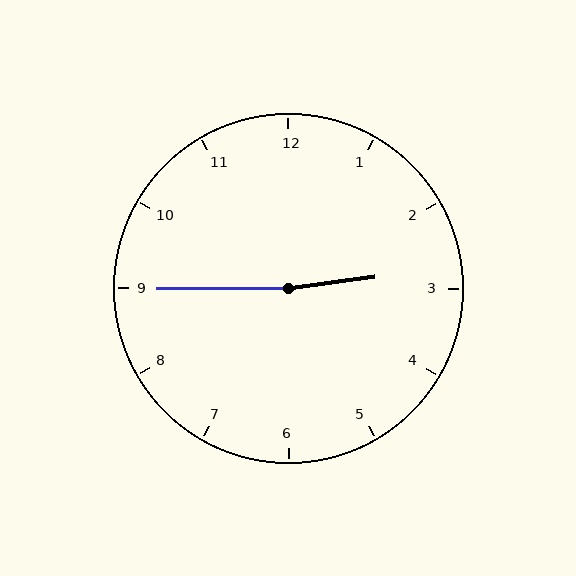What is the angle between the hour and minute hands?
Approximately 172 degrees.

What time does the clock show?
2:45.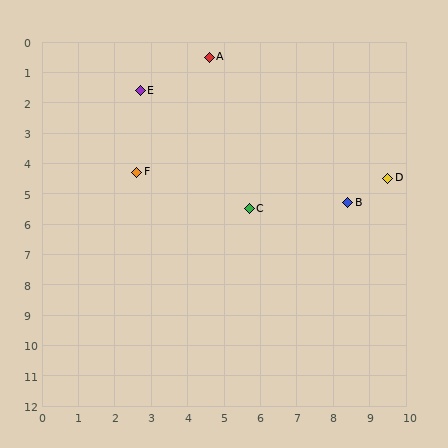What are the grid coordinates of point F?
Point F is at approximately (2.6, 4.3).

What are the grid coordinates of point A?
Point A is at approximately (4.6, 0.5).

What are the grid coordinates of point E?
Point E is at approximately (2.7, 1.6).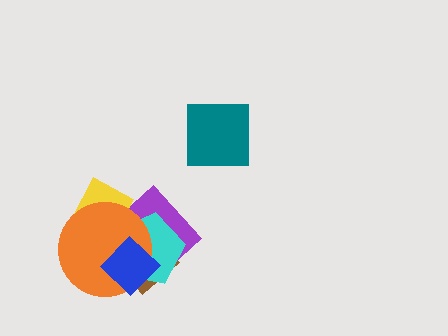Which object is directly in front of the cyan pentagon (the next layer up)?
The yellow diamond is directly in front of the cyan pentagon.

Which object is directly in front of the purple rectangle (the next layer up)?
The cyan pentagon is directly in front of the purple rectangle.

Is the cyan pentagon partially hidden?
Yes, it is partially covered by another shape.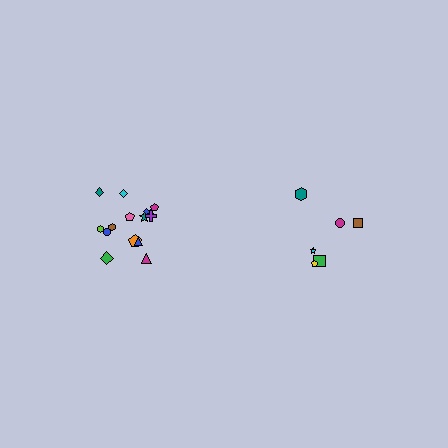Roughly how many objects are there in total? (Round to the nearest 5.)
Roughly 20 objects in total.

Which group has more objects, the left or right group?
The left group.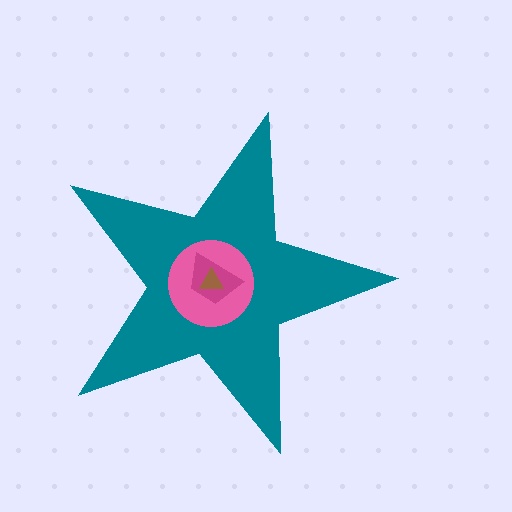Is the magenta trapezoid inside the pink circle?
Yes.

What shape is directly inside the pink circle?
The magenta trapezoid.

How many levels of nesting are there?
4.